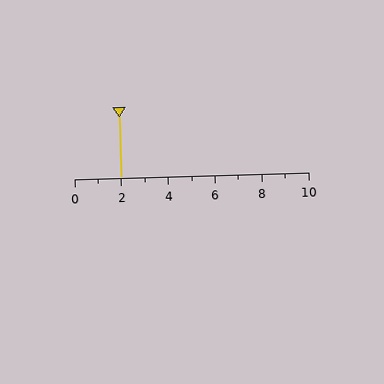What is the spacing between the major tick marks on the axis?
The major ticks are spaced 2 apart.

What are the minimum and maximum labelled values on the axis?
The axis runs from 0 to 10.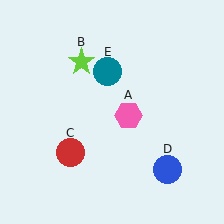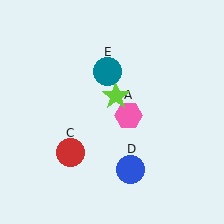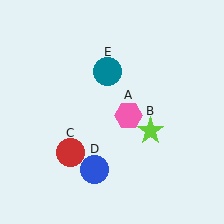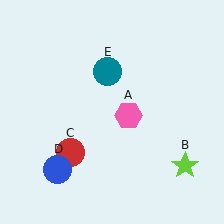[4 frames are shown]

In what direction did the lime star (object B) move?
The lime star (object B) moved down and to the right.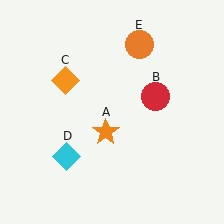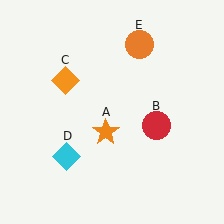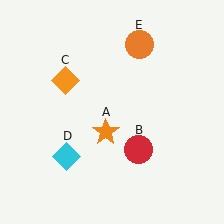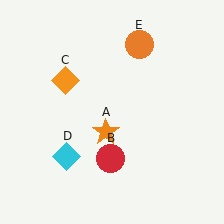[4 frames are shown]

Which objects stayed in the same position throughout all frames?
Orange star (object A) and orange diamond (object C) and cyan diamond (object D) and orange circle (object E) remained stationary.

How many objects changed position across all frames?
1 object changed position: red circle (object B).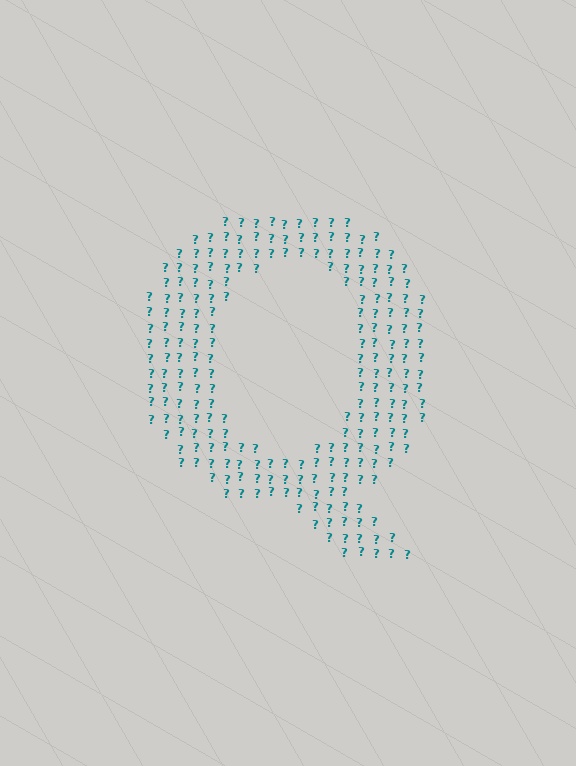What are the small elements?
The small elements are question marks.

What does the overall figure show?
The overall figure shows the letter Q.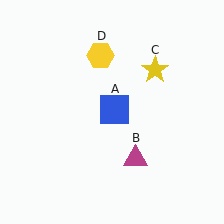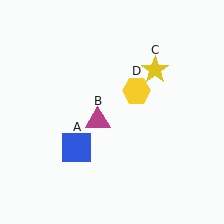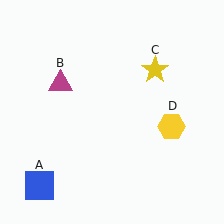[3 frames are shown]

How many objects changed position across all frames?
3 objects changed position: blue square (object A), magenta triangle (object B), yellow hexagon (object D).